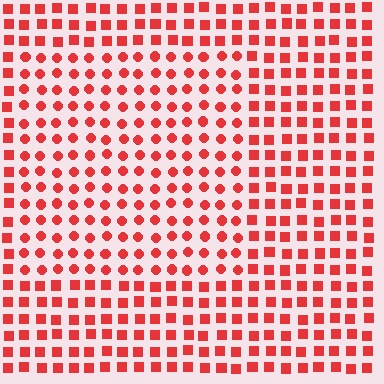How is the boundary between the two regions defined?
The boundary is defined by a change in element shape: circles inside vs. squares outside. All elements share the same color and spacing.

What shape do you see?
I see a rectangle.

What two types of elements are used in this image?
The image uses circles inside the rectangle region and squares outside it.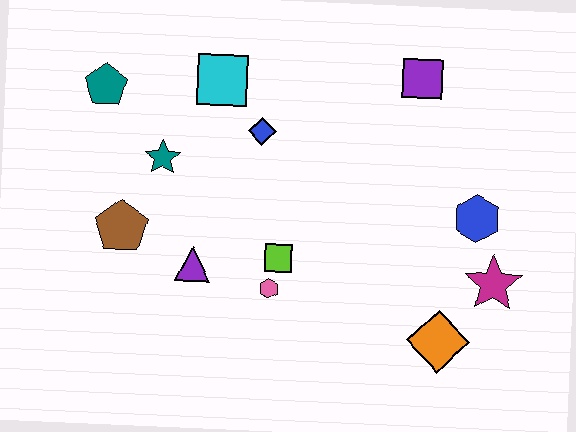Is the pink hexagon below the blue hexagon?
Yes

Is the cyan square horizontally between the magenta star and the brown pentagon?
Yes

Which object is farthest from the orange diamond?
The teal pentagon is farthest from the orange diamond.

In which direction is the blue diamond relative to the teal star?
The blue diamond is to the right of the teal star.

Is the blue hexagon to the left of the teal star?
No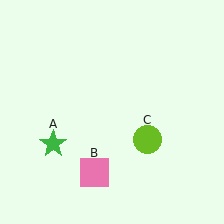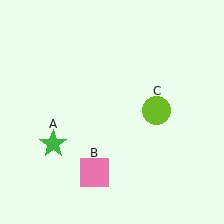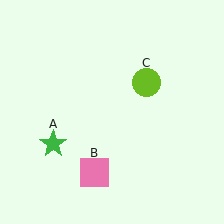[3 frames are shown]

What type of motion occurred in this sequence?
The lime circle (object C) rotated counterclockwise around the center of the scene.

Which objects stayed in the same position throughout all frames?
Green star (object A) and pink square (object B) remained stationary.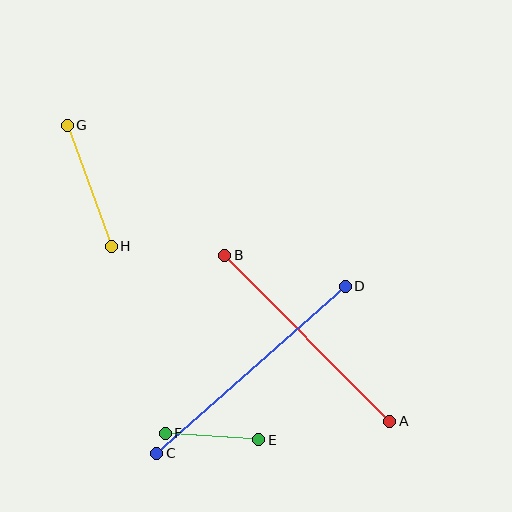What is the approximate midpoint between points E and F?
The midpoint is at approximately (212, 437) pixels.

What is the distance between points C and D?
The distance is approximately 252 pixels.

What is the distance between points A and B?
The distance is approximately 234 pixels.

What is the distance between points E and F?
The distance is approximately 94 pixels.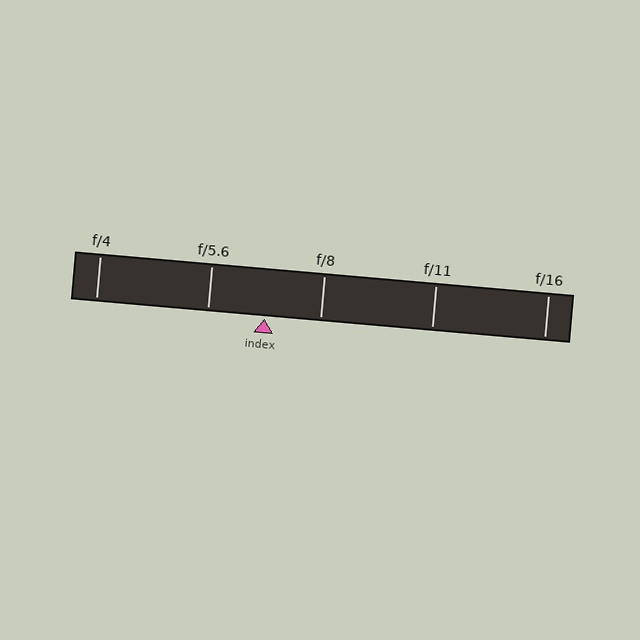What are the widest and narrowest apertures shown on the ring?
The widest aperture shown is f/4 and the narrowest is f/16.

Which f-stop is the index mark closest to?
The index mark is closest to f/8.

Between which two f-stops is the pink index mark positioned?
The index mark is between f/5.6 and f/8.